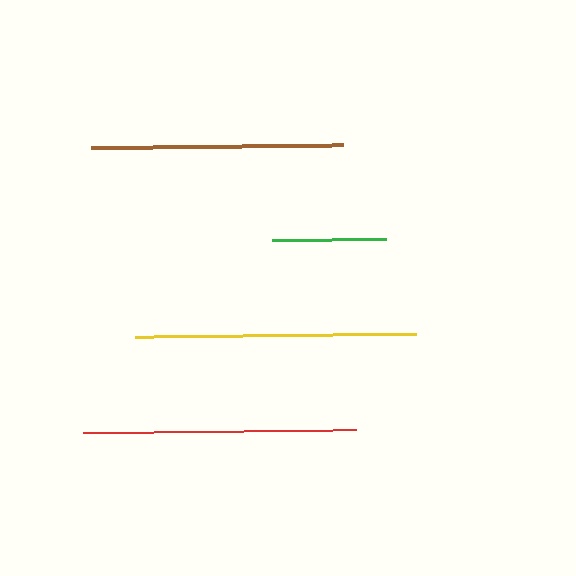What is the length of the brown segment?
The brown segment is approximately 252 pixels long.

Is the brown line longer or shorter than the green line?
The brown line is longer than the green line.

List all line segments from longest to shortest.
From longest to shortest: yellow, red, brown, green.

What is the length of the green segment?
The green segment is approximately 115 pixels long.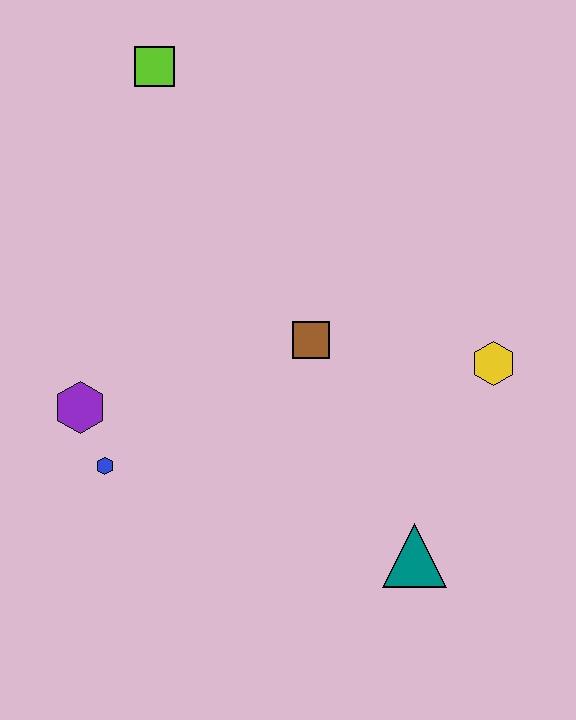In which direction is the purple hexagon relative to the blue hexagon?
The purple hexagon is above the blue hexagon.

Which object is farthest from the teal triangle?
The lime square is farthest from the teal triangle.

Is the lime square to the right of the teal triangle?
No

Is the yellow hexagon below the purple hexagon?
No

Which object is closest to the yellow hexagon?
The brown square is closest to the yellow hexagon.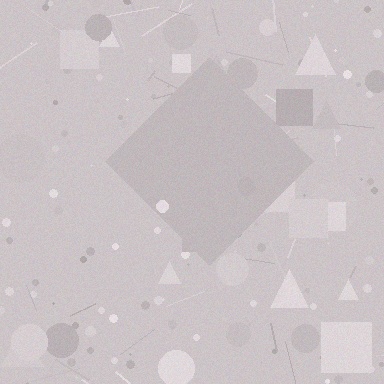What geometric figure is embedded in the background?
A diamond is embedded in the background.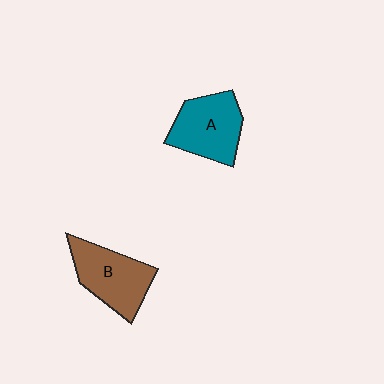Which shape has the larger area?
Shape B (brown).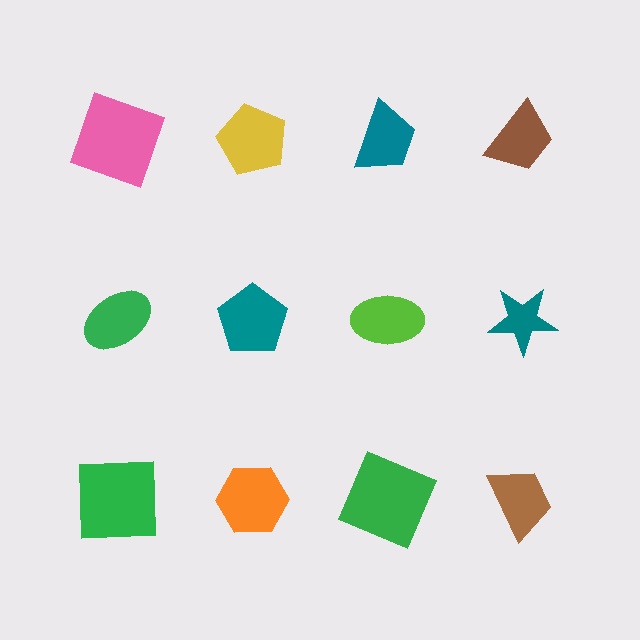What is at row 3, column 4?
A brown trapezoid.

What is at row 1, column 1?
A pink square.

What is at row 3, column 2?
An orange hexagon.